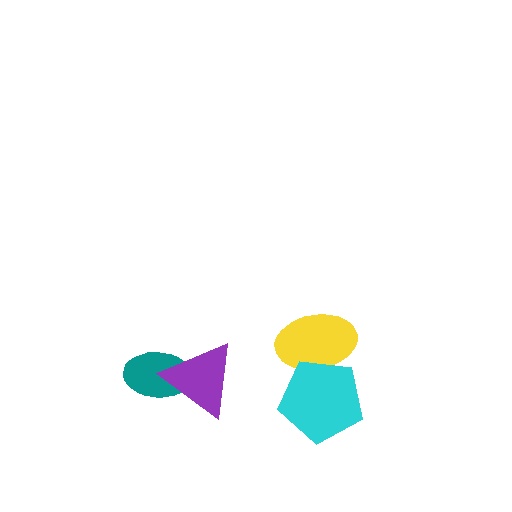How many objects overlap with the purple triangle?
1 object overlaps with the purple triangle.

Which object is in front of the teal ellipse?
The purple triangle is in front of the teal ellipse.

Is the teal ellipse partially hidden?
Yes, it is partially covered by another shape.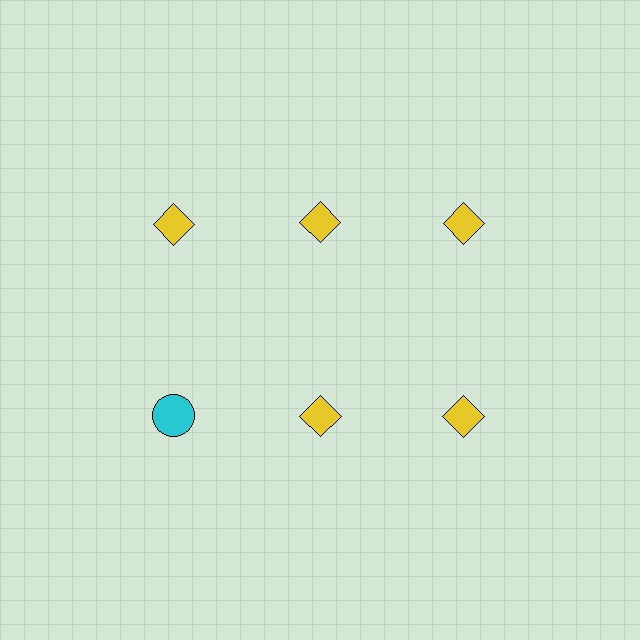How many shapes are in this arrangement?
There are 6 shapes arranged in a grid pattern.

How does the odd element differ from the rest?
It differs in both color (cyan instead of yellow) and shape (circle instead of diamond).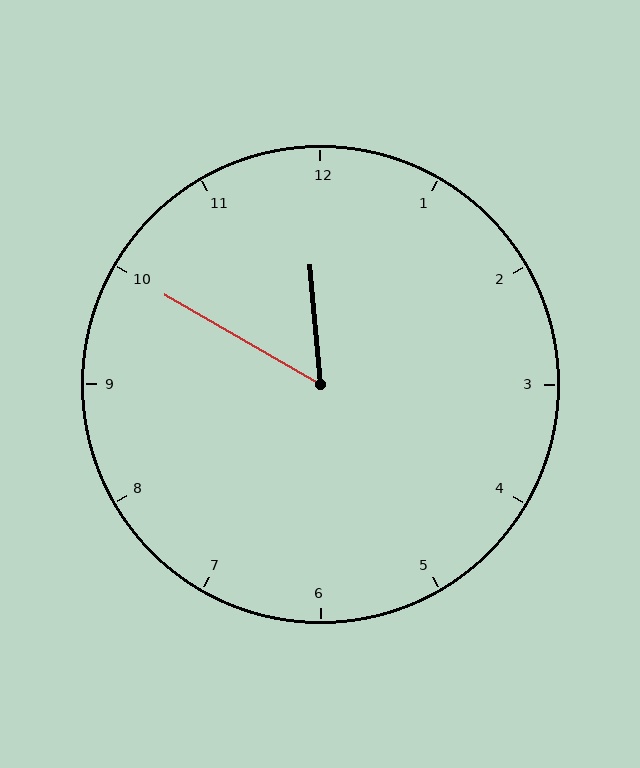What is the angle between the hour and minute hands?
Approximately 55 degrees.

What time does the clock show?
11:50.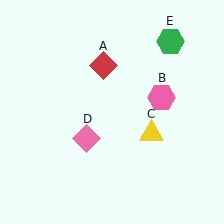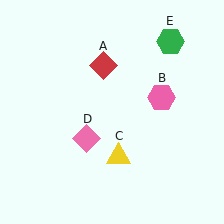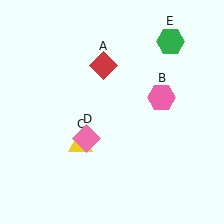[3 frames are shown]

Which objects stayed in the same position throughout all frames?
Red diamond (object A) and pink hexagon (object B) and pink diamond (object D) and green hexagon (object E) remained stationary.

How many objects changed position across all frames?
1 object changed position: yellow triangle (object C).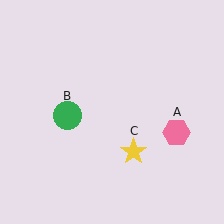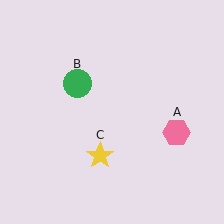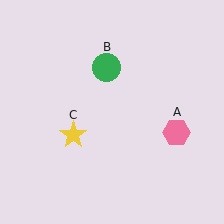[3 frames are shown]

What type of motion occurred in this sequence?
The green circle (object B), yellow star (object C) rotated clockwise around the center of the scene.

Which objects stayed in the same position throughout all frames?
Pink hexagon (object A) remained stationary.